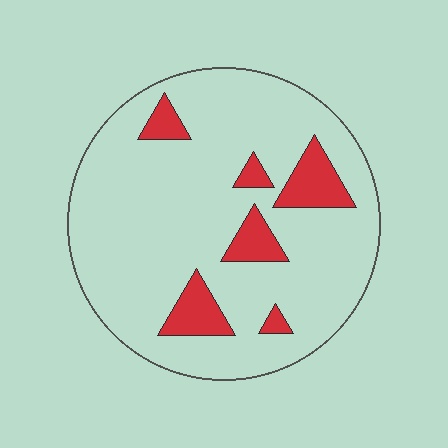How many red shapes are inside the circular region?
6.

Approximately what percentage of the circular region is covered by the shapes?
Approximately 15%.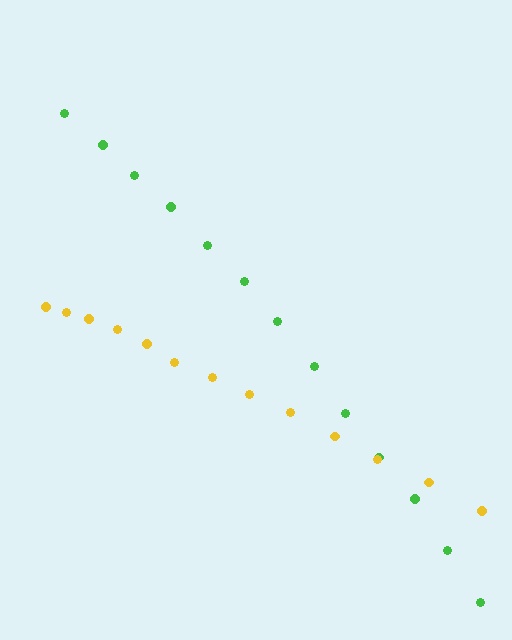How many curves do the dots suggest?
There are 2 distinct paths.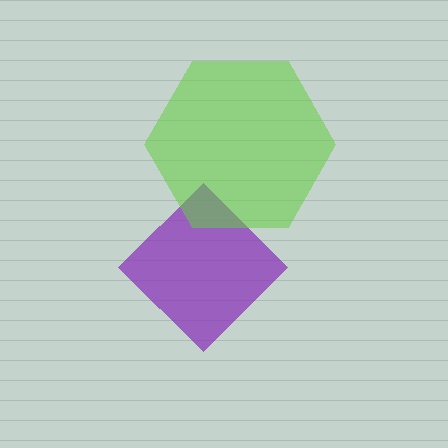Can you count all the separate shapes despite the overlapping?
Yes, there are 2 separate shapes.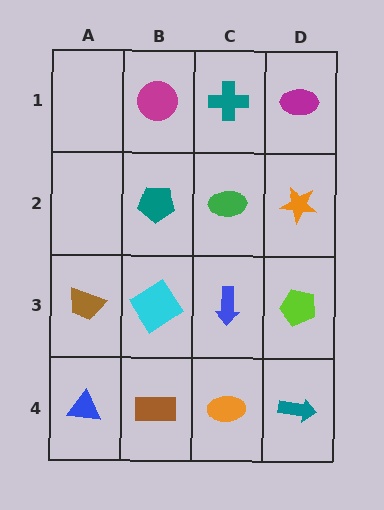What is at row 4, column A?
A blue triangle.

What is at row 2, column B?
A teal pentagon.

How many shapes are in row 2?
3 shapes.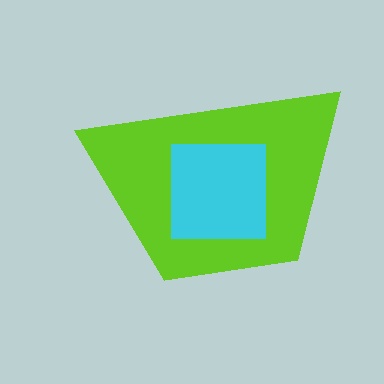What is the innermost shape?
The cyan square.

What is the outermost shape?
The lime trapezoid.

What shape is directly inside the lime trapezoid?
The cyan square.